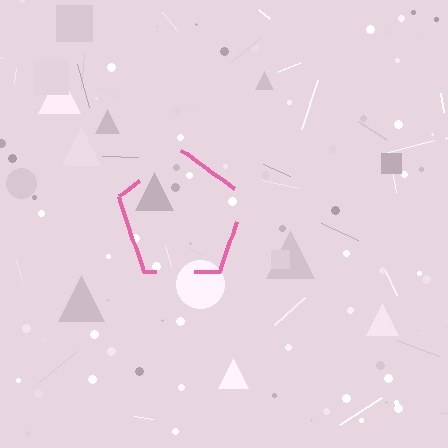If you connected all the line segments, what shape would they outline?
They would outline a pentagon.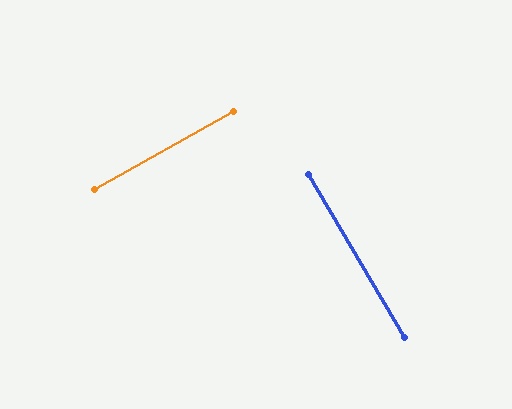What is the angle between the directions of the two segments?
Approximately 89 degrees.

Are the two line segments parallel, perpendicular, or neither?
Perpendicular — they meet at approximately 89°.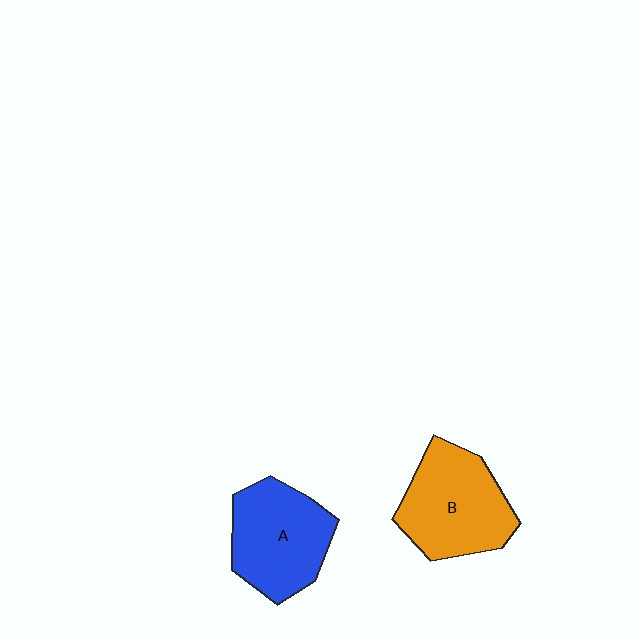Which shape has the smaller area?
Shape A (blue).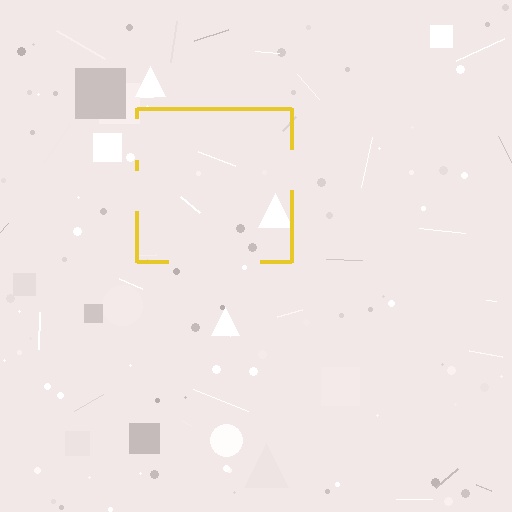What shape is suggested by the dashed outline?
The dashed outline suggests a square.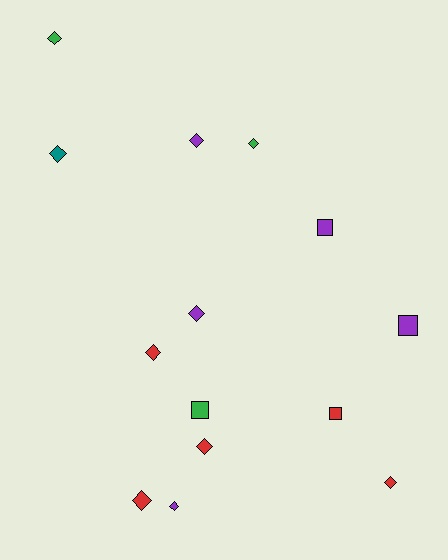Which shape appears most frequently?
Diamond, with 10 objects.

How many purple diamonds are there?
There are 3 purple diamonds.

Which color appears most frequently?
Red, with 5 objects.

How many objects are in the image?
There are 14 objects.